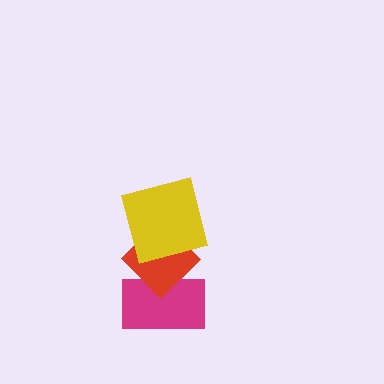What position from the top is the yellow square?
The yellow square is 1st from the top.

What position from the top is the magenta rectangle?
The magenta rectangle is 3rd from the top.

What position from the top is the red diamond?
The red diamond is 2nd from the top.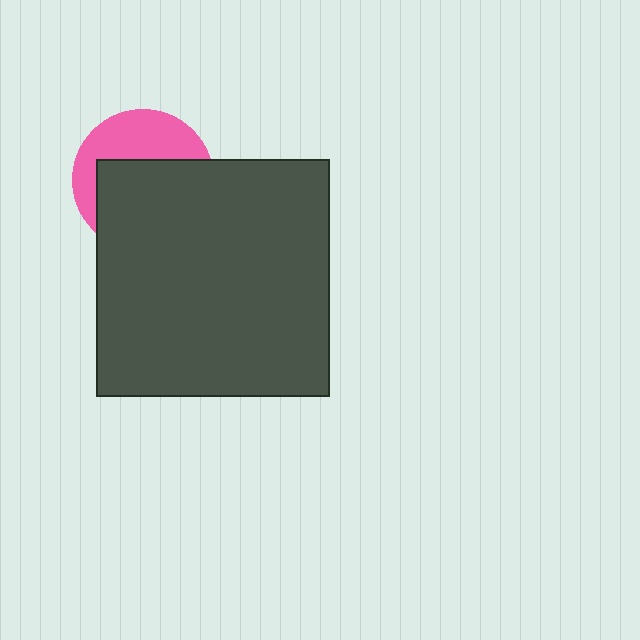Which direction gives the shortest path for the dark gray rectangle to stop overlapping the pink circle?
Moving down gives the shortest separation.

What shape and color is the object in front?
The object in front is a dark gray rectangle.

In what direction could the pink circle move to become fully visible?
The pink circle could move up. That would shift it out from behind the dark gray rectangle entirely.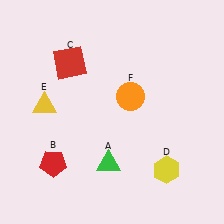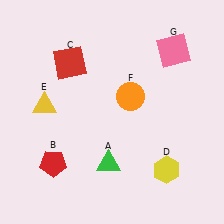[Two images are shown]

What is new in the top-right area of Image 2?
A pink square (G) was added in the top-right area of Image 2.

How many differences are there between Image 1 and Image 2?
There is 1 difference between the two images.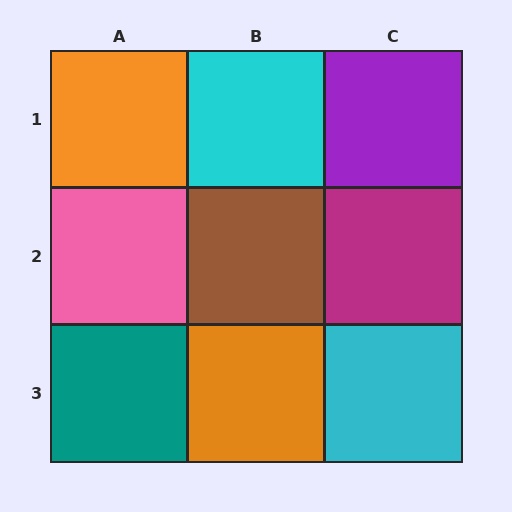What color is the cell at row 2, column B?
Brown.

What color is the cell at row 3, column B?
Orange.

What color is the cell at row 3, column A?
Teal.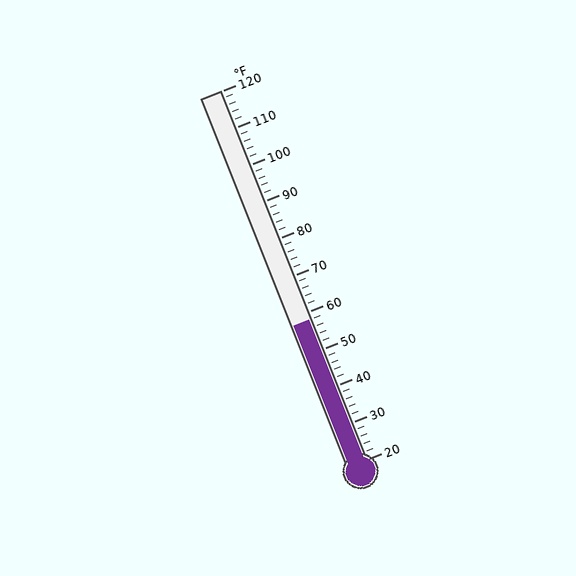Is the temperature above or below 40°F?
The temperature is above 40°F.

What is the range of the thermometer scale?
The thermometer scale ranges from 20°F to 120°F.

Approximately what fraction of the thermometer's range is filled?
The thermometer is filled to approximately 40% of its range.